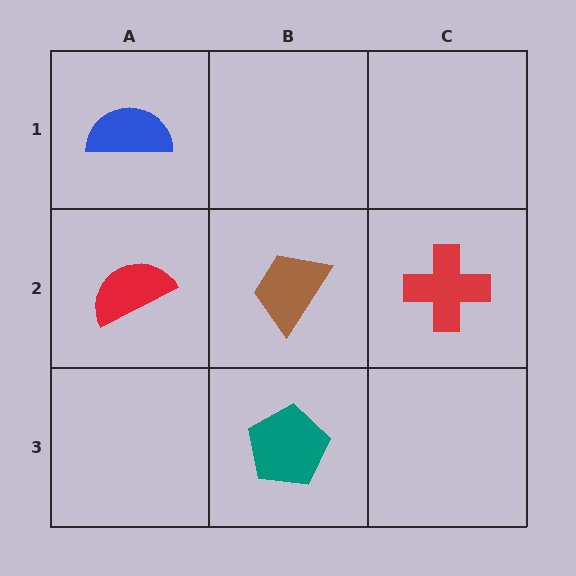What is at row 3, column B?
A teal pentagon.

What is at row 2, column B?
A brown trapezoid.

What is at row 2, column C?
A red cross.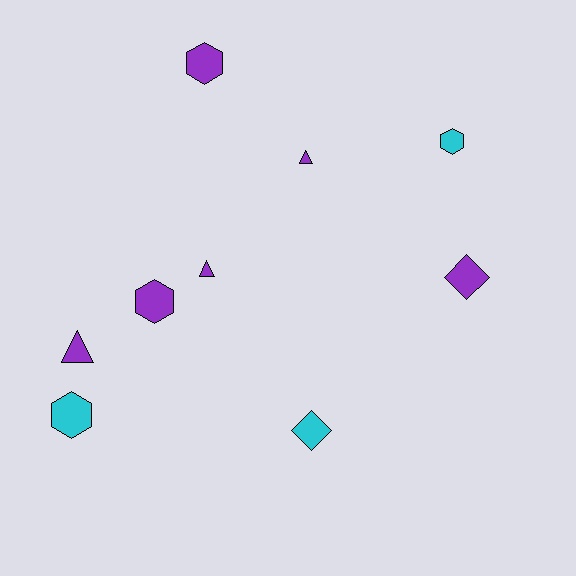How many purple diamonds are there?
There is 1 purple diamond.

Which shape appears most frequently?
Hexagon, with 4 objects.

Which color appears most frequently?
Purple, with 6 objects.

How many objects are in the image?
There are 9 objects.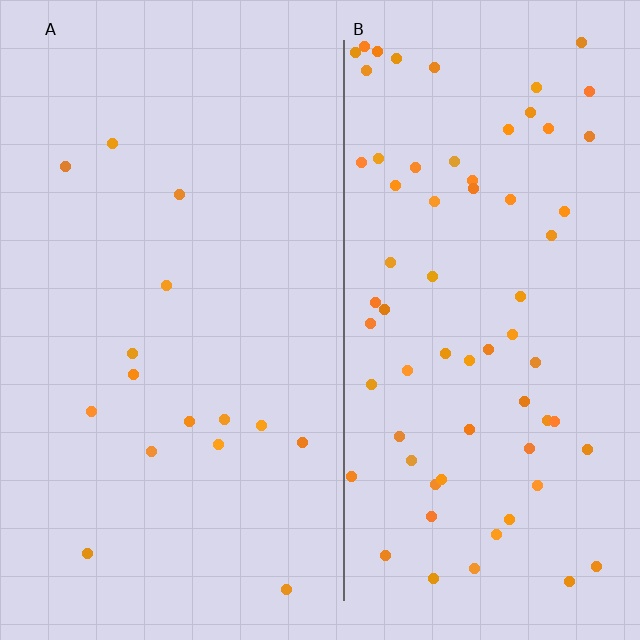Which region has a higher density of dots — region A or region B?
B (the right).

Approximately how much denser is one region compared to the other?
Approximately 4.5× — region B over region A.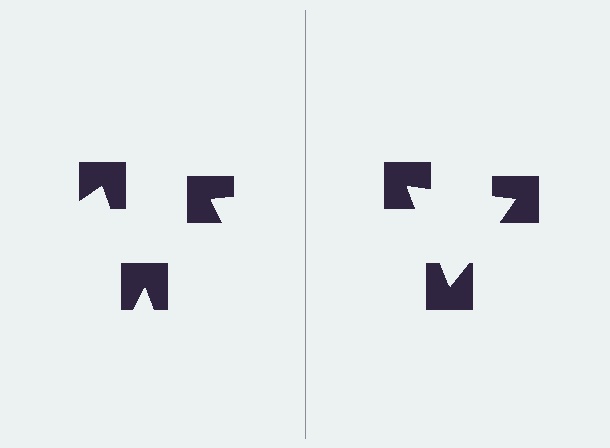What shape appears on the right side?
An illusory triangle.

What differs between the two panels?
The notched squares are positioned identically on both sides; only the wedge orientations differ. On the right they align to a triangle; on the left they are misaligned.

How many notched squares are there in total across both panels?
6 — 3 on each side.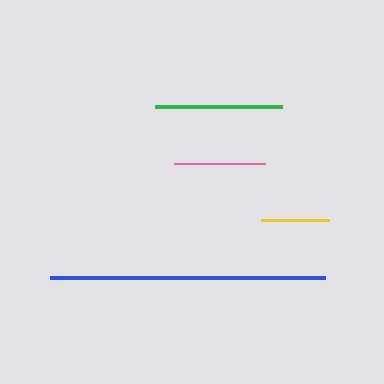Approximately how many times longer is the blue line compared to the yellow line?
The blue line is approximately 4.1 times the length of the yellow line.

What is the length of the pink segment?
The pink segment is approximately 91 pixels long.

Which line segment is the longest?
The blue line is the longest at approximately 275 pixels.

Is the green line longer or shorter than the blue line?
The blue line is longer than the green line.